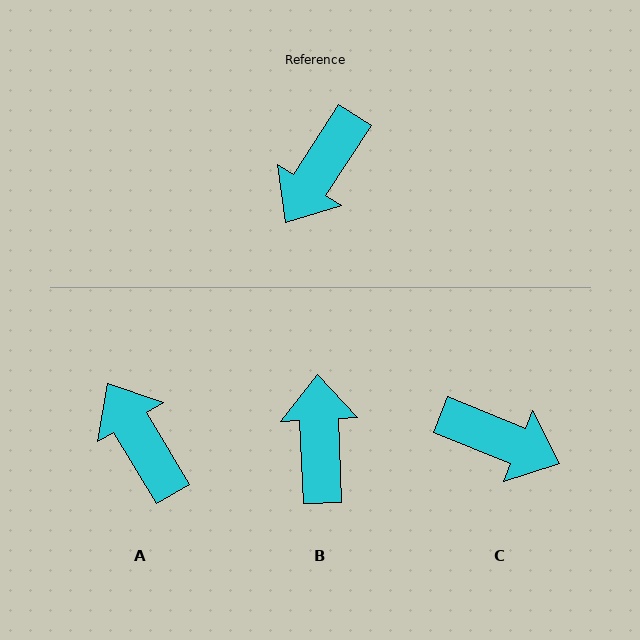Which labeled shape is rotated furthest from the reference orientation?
B, about 145 degrees away.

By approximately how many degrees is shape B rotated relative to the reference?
Approximately 145 degrees clockwise.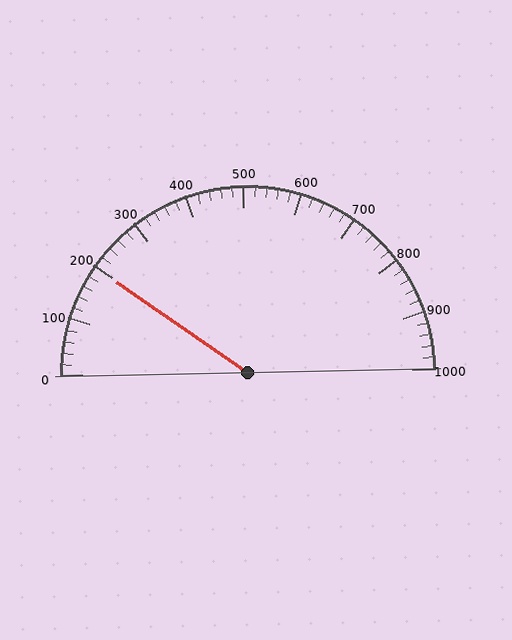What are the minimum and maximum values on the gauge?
The gauge ranges from 0 to 1000.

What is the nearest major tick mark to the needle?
The nearest major tick mark is 200.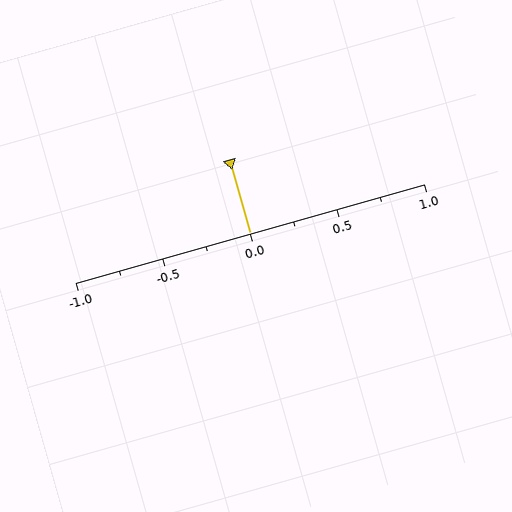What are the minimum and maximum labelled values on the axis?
The axis runs from -1.0 to 1.0.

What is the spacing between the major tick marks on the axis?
The major ticks are spaced 0.5 apart.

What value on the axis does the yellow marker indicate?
The marker indicates approximately 0.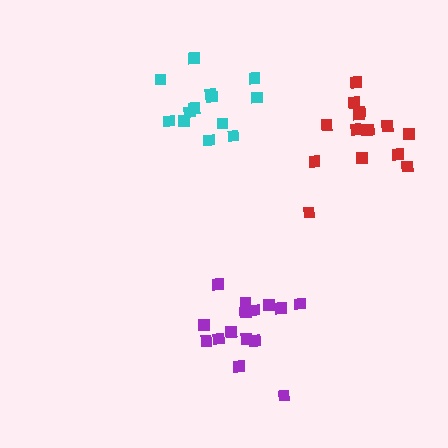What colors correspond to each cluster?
The clusters are colored: cyan, purple, red.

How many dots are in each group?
Group 1: 13 dots, Group 2: 15 dots, Group 3: 15 dots (43 total).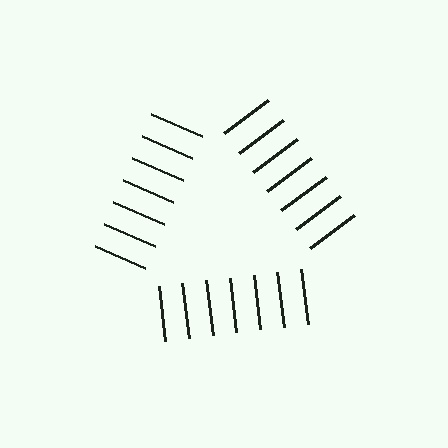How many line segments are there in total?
21 — 7 along each of the 3 edges.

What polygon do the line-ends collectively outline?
An illusory triangle — the line segments terminate on its edges but no continuous stroke is drawn.